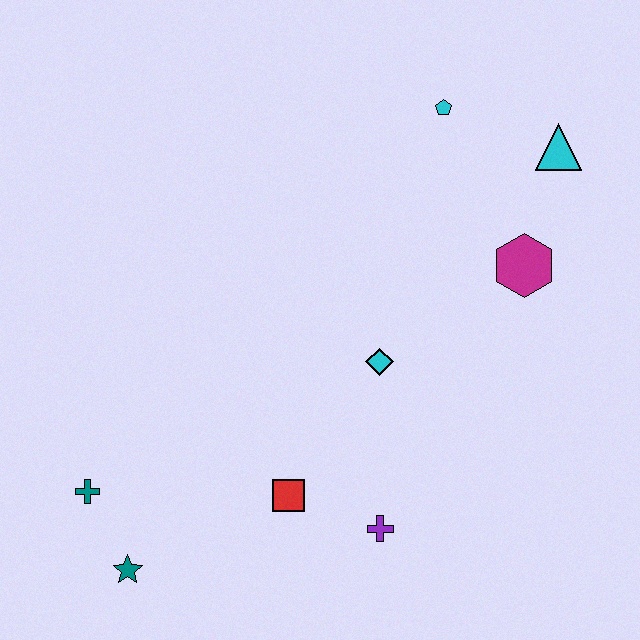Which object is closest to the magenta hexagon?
The cyan triangle is closest to the magenta hexagon.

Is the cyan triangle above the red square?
Yes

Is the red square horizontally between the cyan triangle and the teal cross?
Yes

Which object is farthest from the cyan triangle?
The teal star is farthest from the cyan triangle.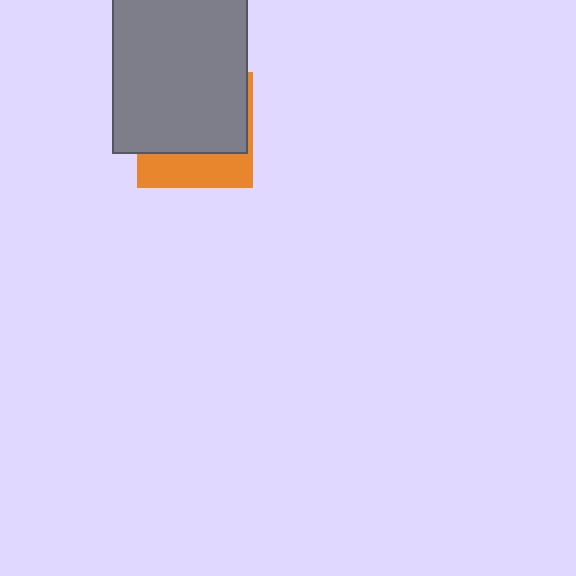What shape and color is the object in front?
The object in front is a gray rectangle.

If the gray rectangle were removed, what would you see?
You would see the complete orange square.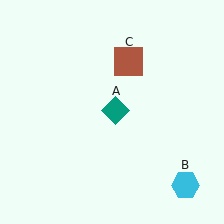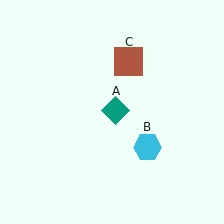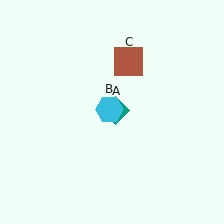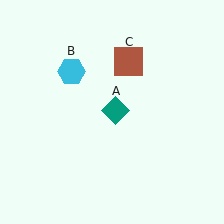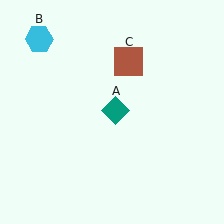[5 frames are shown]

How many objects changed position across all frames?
1 object changed position: cyan hexagon (object B).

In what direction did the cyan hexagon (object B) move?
The cyan hexagon (object B) moved up and to the left.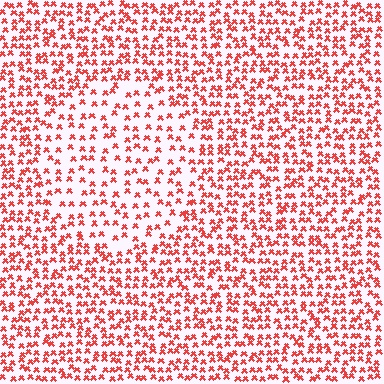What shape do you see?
I see a circle.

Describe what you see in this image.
The image contains small red elements arranged at two different densities. A circle-shaped region is visible where the elements are less densely packed than the surrounding area.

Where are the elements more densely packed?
The elements are more densely packed outside the circle boundary.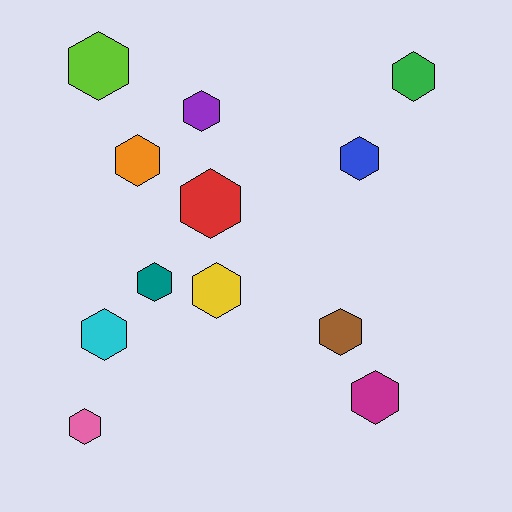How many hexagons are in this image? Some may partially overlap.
There are 12 hexagons.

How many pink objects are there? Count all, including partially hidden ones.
There is 1 pink object.